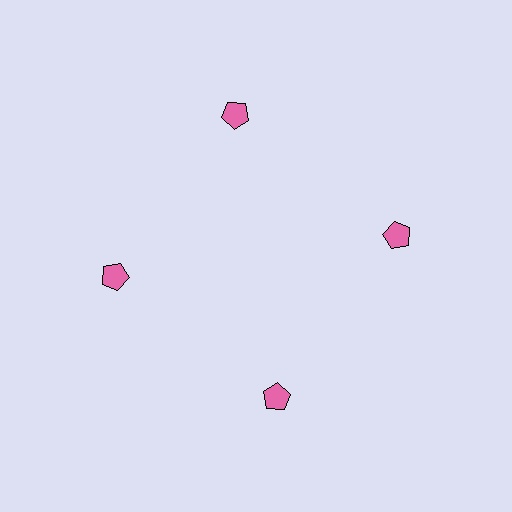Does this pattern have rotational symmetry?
Yes, this pattern has 4-fold rotational symmetry. It looks the same after rotating 90 degrees around the center.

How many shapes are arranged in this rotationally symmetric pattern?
There are 4 shapes, arranged in 4 groups of 1.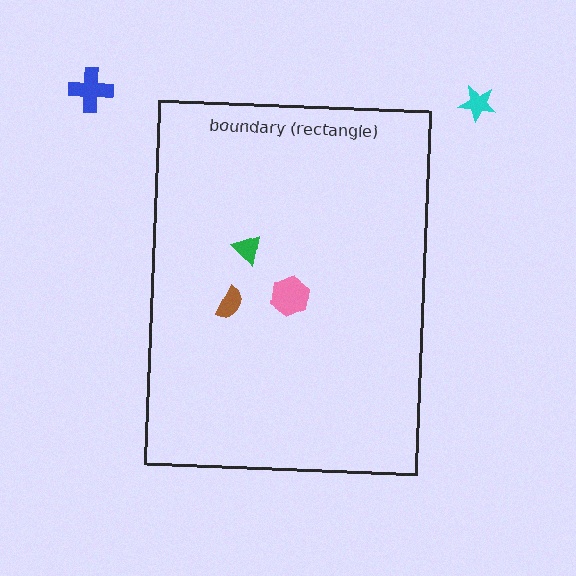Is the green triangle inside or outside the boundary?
Inside.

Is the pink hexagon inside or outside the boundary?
Inside.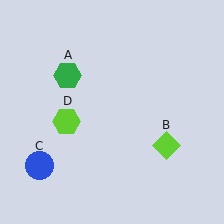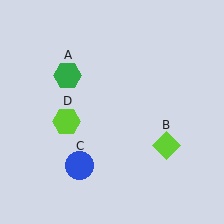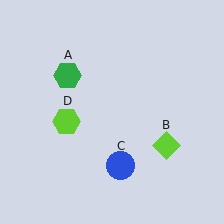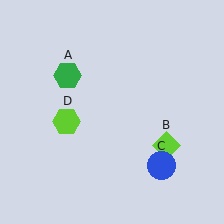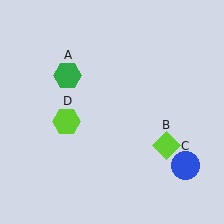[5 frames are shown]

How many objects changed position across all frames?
1 object changed position: blue circle (object C).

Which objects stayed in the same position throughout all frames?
Green hexagon (object A) and lime diamond (object B) and lime hexagon (object D) remained stationary.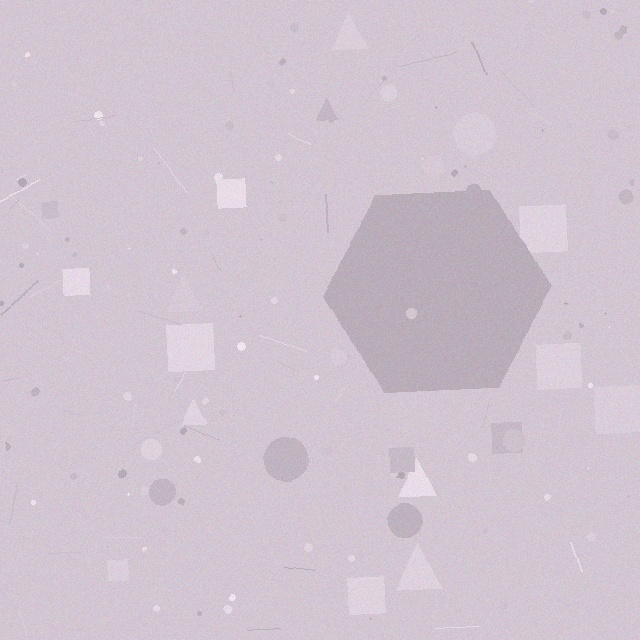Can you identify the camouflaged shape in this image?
The camouflaged shape is a hexagon.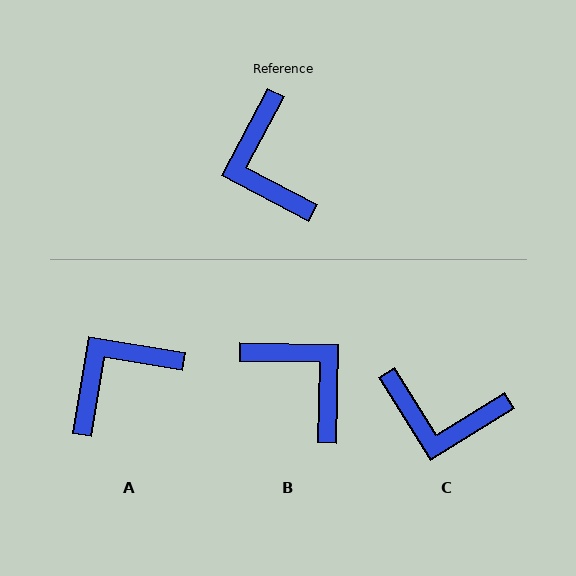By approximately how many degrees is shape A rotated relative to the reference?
Approximately 71 degrees clockwise.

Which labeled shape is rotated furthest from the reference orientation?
B, about 153 degrees away.